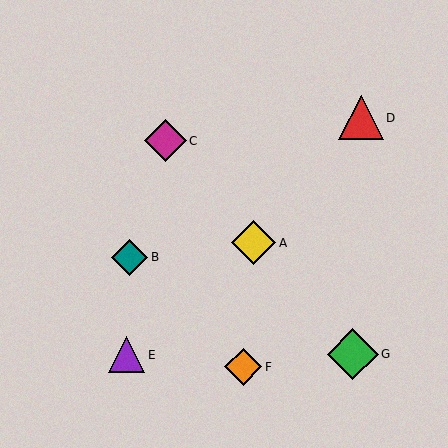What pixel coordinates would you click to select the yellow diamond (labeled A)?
Click at (253, 243) to select the yellow diamond A.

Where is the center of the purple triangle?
The center of the purple triangle is at (127, 355).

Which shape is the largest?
The green diamond (labeled G) is the largest.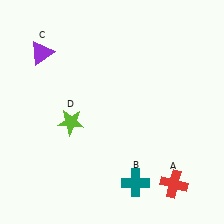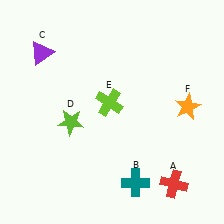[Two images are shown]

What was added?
A lime cross (E), an orange star (F) were added in Image 2.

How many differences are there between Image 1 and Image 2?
There are 2 differences between the two images.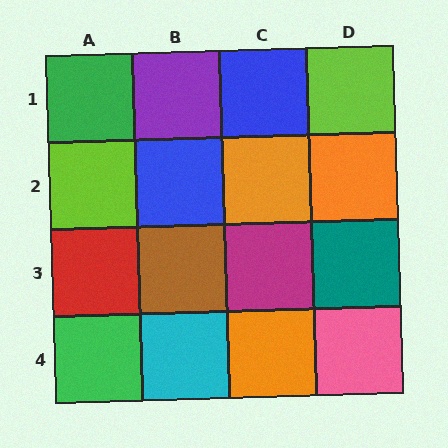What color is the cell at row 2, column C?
Orange.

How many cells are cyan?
1 cell is cyan.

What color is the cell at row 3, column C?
Magenta.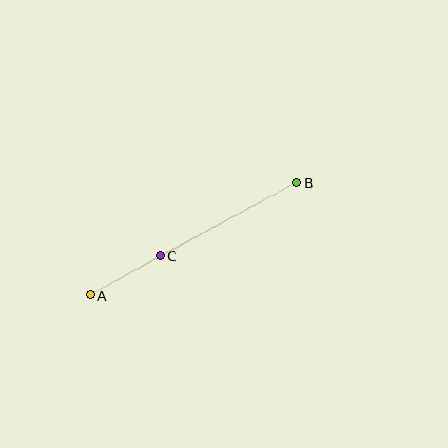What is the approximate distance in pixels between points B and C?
The distance between B and C is approximately 155 pixels.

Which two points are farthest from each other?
Points A and B are farthest from each other.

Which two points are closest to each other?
Points A and C are closest to each other.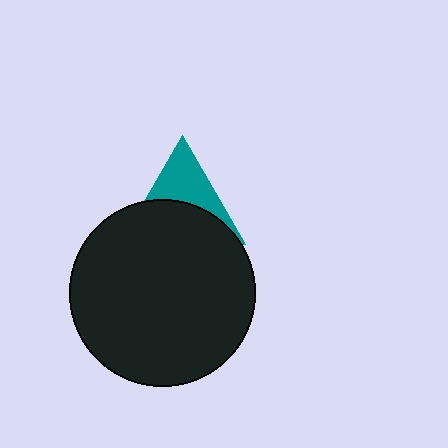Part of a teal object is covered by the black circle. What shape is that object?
It is a triangle.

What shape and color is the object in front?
The object in front is a black circle.